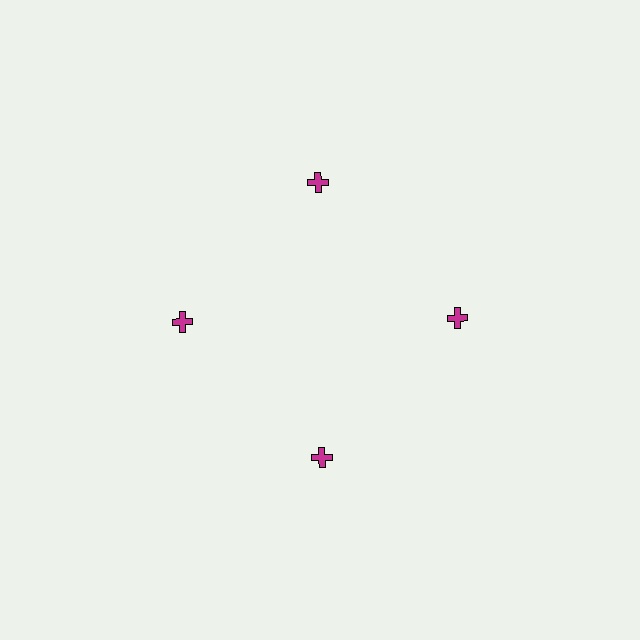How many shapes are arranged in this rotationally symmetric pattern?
There are 4 shapes, arranged in 4 groups of 1.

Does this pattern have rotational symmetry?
Yes, this pattern has 4-fold rotational symmetry. It looks the same after rotating 90 degrees around the center.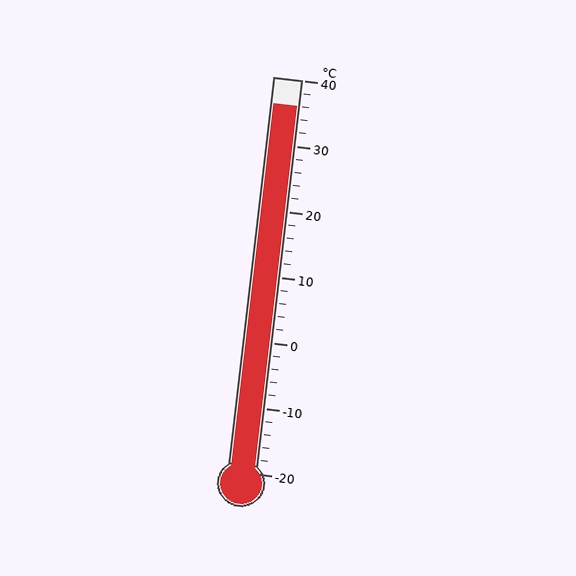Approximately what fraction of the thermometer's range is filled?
The thermometer is filled to approximately 95% of its range.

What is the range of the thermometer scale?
The thermometer scale ranges from -20°C to 40°C.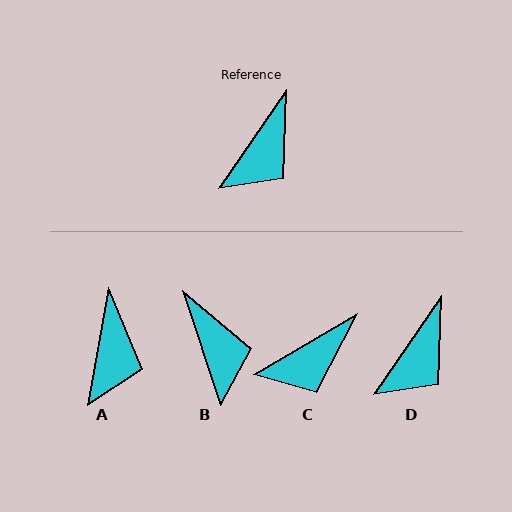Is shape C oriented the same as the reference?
No, it is off by about 25 degrees.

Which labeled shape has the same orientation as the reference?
D.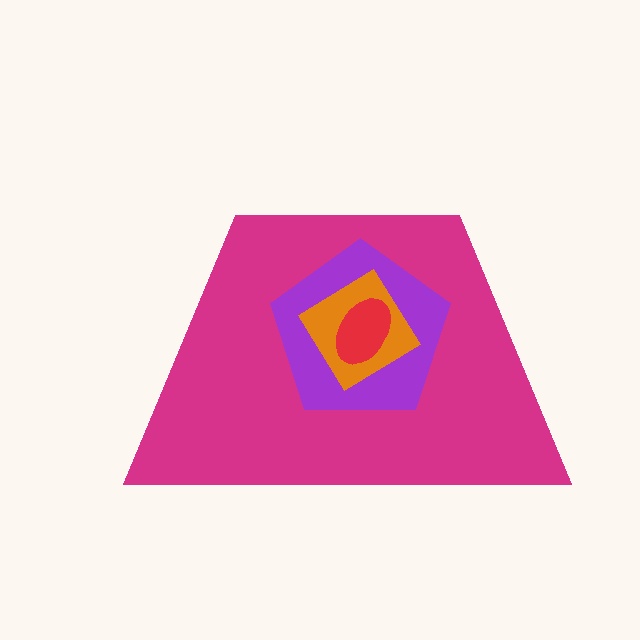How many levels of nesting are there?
4.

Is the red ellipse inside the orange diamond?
Yes.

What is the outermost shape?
The magenta trapezoid.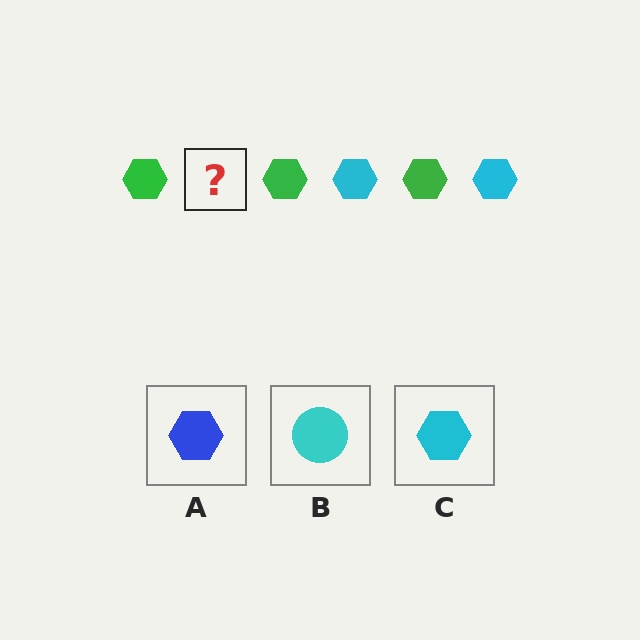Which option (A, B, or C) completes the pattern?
C.